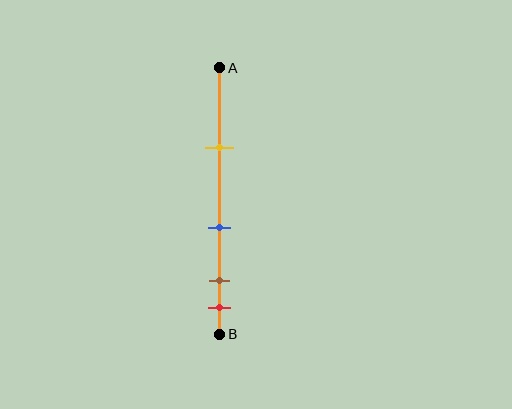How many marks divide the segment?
There are 4 marks dividing the segment.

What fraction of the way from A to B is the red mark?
The red mark is approximately 90% (0.9) of the way from A to B.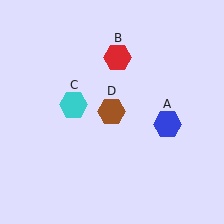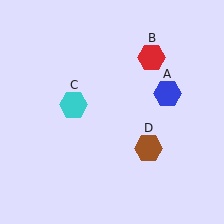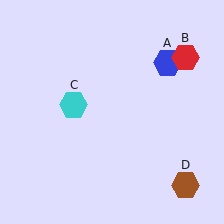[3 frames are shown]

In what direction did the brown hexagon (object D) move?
The brown hexagon (object D) moved down and to the right.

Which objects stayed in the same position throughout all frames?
Cyan hexagon (object C) remained stationary.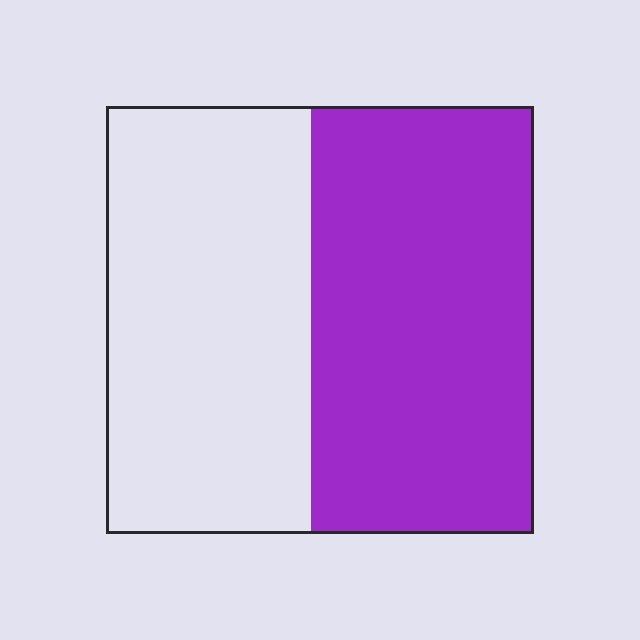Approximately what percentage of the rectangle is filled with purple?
Approximately 50%.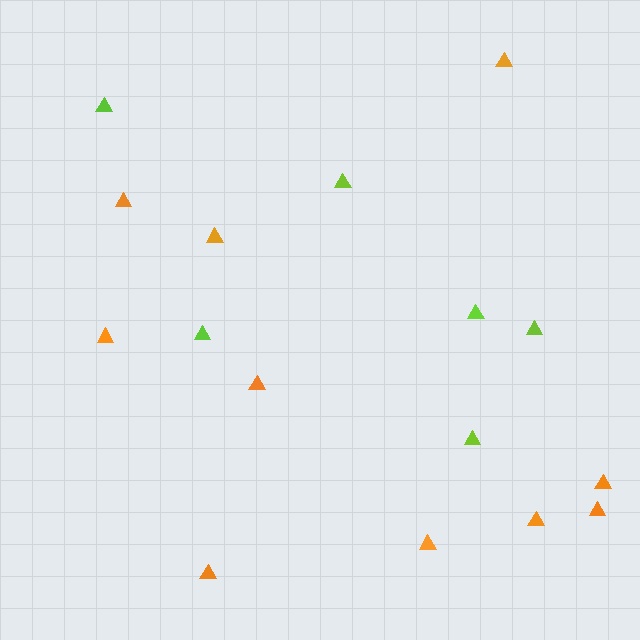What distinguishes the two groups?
There are 2 groups: one group of orange triangles (10) and one group of lime triangles (6).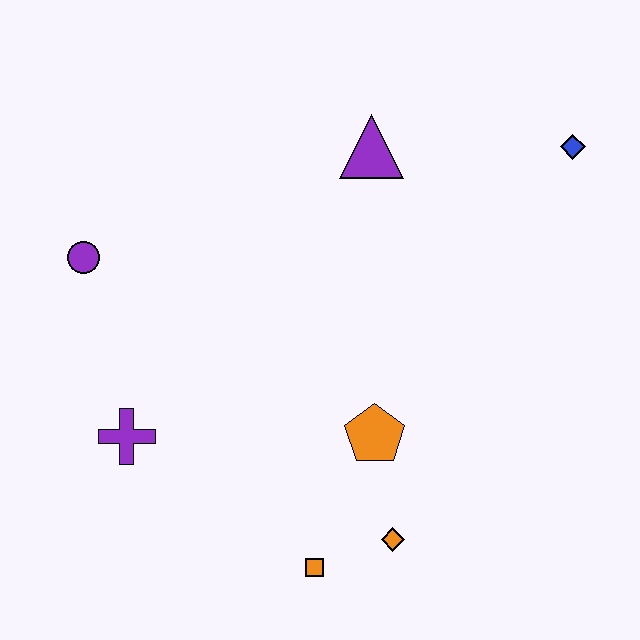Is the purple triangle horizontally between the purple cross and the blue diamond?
Yes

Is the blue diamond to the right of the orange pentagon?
Yes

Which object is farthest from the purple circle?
The blue diamond is farthest from the purple circle.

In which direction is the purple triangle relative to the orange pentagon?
The purple triangle is above the orange pentagon.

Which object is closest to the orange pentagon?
The orange diamond is closest to the orange pentagon.